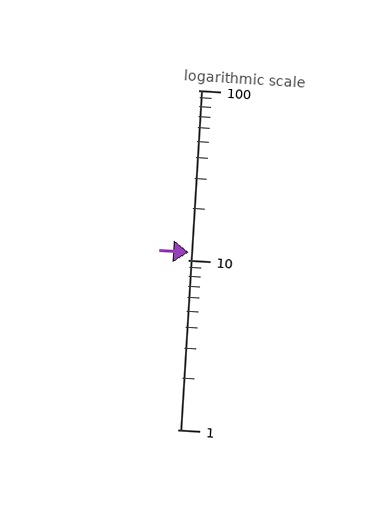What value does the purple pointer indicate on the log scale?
The pointer indicates approximately 11.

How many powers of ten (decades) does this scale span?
The scale spans 2 decades, from 1 to 100.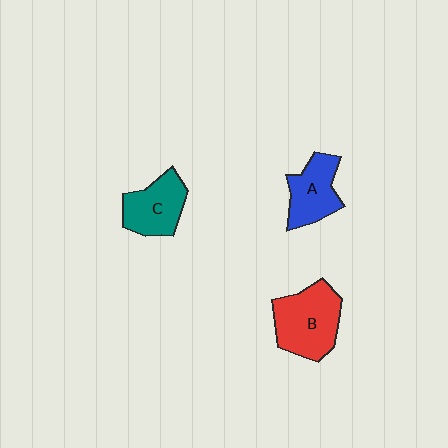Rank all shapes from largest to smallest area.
From largest to smallest: B (red), C (teal), A (blue).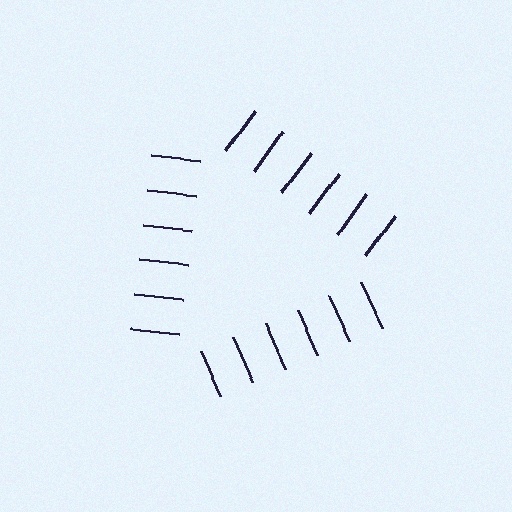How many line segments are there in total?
18 — 6 along each of the 3 edges.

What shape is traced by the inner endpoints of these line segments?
An illusory triangle — the line segments terminate on its edges but no continuous stroke is drawn.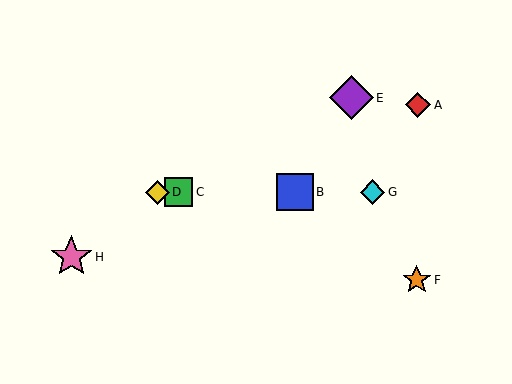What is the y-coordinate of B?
Object B is at y≈192.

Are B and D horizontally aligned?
Yes, both are at y≈192.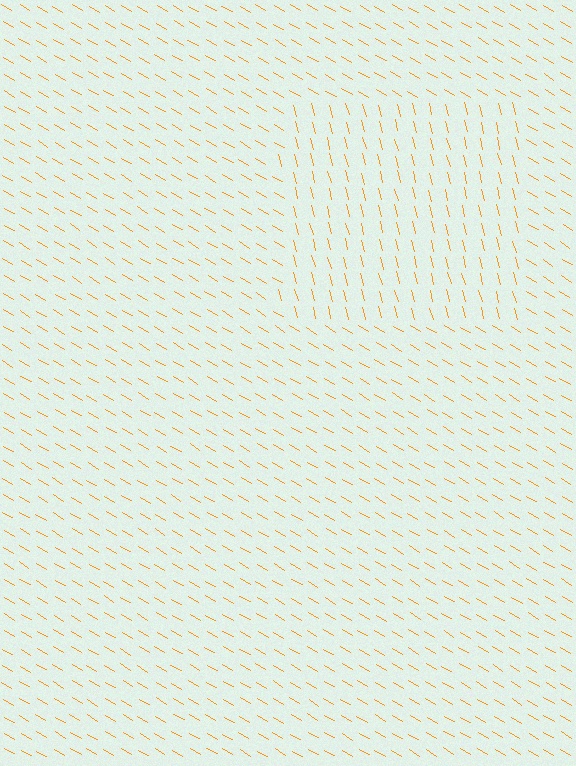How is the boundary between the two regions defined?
The boundary is defined purely by a change in line orientation (approximately 45 degrees difference). All lines are the same color and thickness.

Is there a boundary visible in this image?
Yes, there is a texture boundary formed by a change in line orientation.